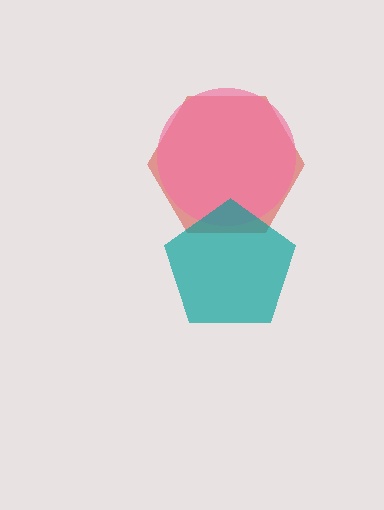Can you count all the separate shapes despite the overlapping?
Yes, there are 3 separate shapes.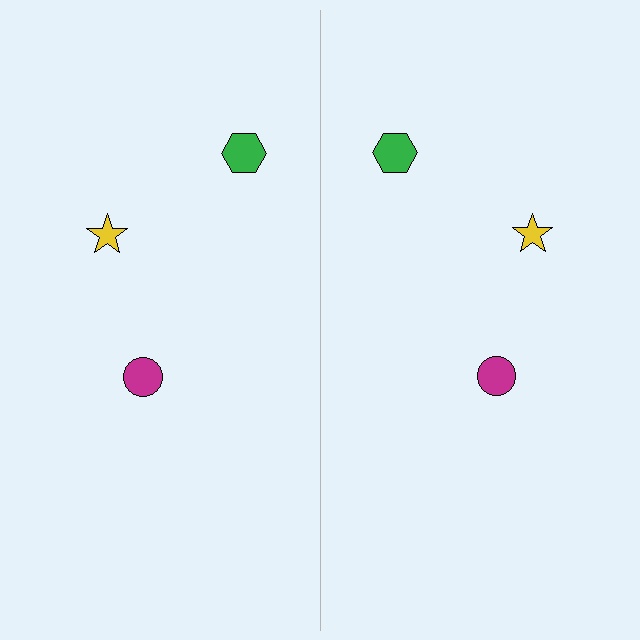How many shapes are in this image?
There are 6 shapes in this image.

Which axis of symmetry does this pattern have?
The pattern has a vertical axis of symmetry running through the center of the image.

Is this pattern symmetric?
Yes, this pattern has bilateral (reflection) symmetry.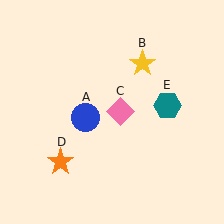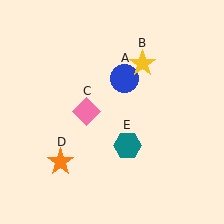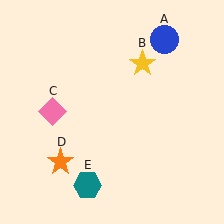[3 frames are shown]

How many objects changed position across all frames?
3 objects changed position: blue circle (object A), pink diamond (object C), teal hexagon (object E).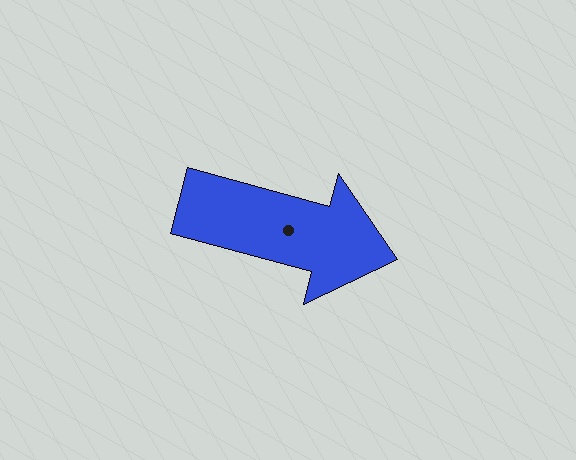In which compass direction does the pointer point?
East.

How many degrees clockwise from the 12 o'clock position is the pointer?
Approximately 105 degrees.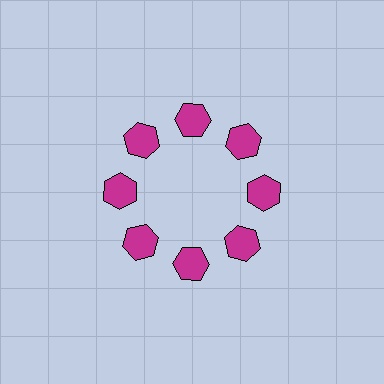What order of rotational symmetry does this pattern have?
This pattern has 8-fold rotational symmetry.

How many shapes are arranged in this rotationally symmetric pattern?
There are 8 shapes, arranged in 8 groups of 1.